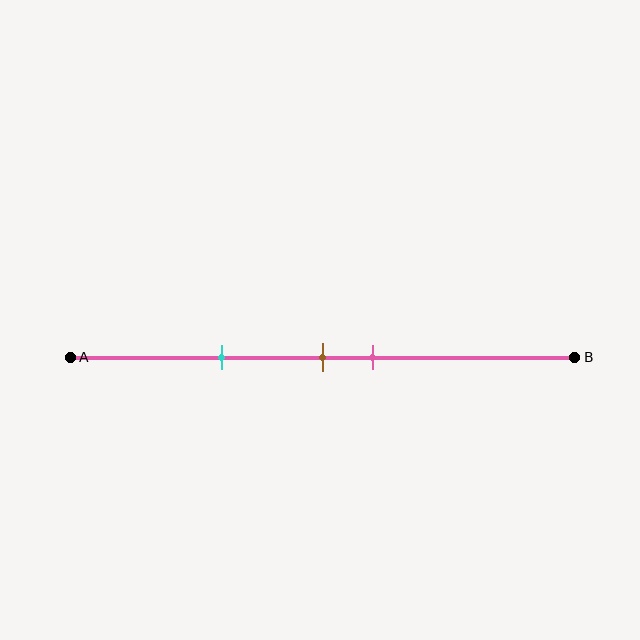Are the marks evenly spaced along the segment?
No, the marks are not evenly spaced.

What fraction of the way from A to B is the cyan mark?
The cyan mark is approximately 30% (0.3) of the way from A to B.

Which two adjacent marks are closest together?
The brown and pink marks are the closest adjacent pair.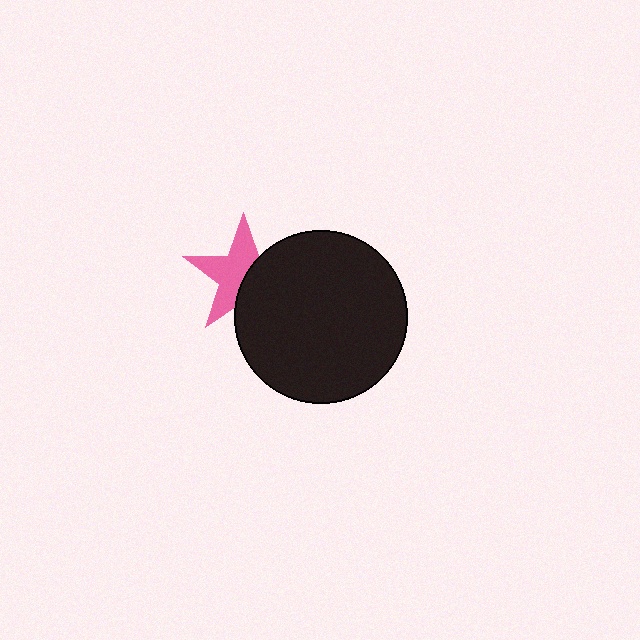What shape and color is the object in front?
The object in front is a black circle.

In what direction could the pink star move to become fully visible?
The pink star could move left. That would shift it out from behind the black circle entirely.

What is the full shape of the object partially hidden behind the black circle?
The partially hidden object is a pink star.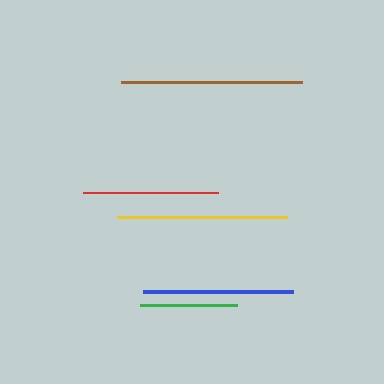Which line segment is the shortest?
The green line is the shortest at approximately 97 pixels.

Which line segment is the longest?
The brown line is the longest at approximately 181 pixels.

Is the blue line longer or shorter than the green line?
The blue line is longer than the green line.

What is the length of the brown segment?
The brown segment is approximately 181 pixels long.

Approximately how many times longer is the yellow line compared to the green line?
The yellow line is approximately 1.8 times the length of the green line.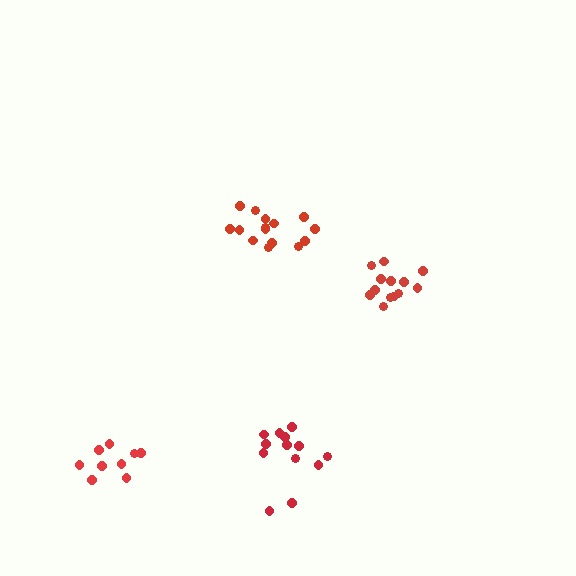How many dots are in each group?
Group 1: 10 dots, Group 2: 13 dots, Group 3: 13 dots, Group 4: 15 dots (51 total).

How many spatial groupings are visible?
There are 4 spatial groupings.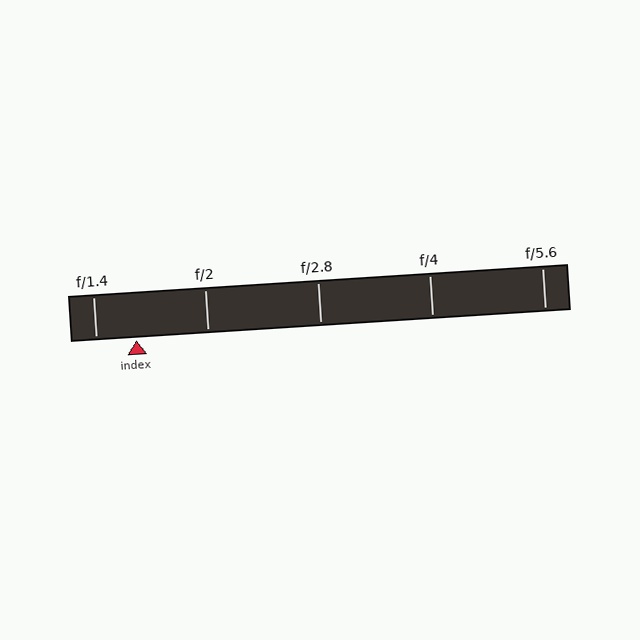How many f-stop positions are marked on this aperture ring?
There are 5 f-stop positions marked.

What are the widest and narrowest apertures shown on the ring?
The widest aperture shown is f/1.4 and the narrowest is f/5.6.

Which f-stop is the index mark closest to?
The index mark is closest to f/1.4.